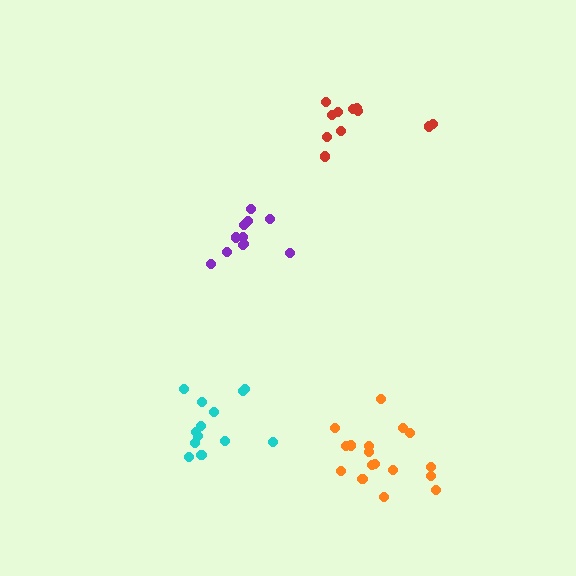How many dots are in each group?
Group 1: 13 dots, Group 2: 11 dots, Group 3: 11 dots, Group 4: 17 dots (52 total).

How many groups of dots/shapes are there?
There are 4 groups.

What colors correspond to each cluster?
The clusters are colored: cyan, red, purple, orange.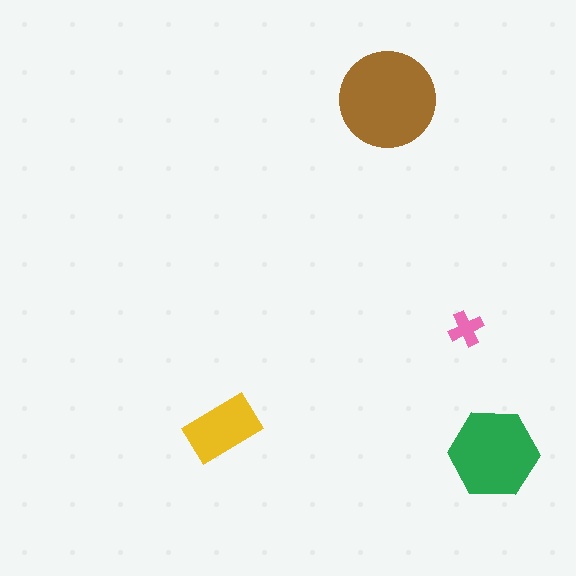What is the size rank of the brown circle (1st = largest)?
1st.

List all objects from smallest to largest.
The pink cross, the yellow rectangle, the green hexagon, the brown circle.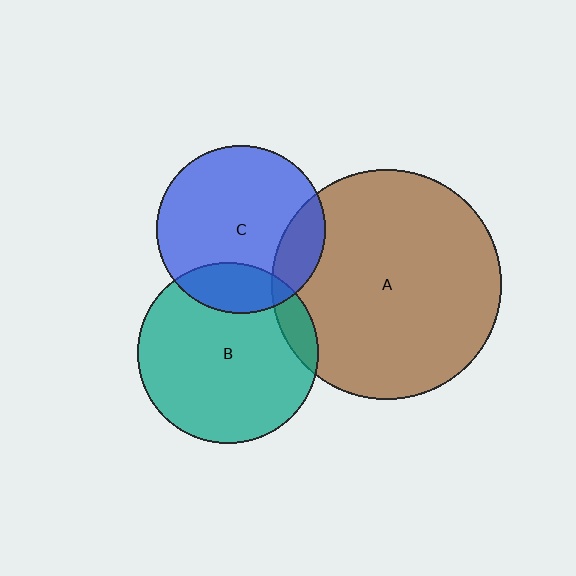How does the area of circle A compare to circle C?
Approximately 1.9 times.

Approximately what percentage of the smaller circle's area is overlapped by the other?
Approximately 10%.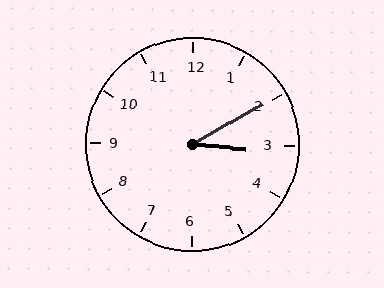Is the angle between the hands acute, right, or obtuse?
It is acute.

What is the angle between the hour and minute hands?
Approximately 35 degrees.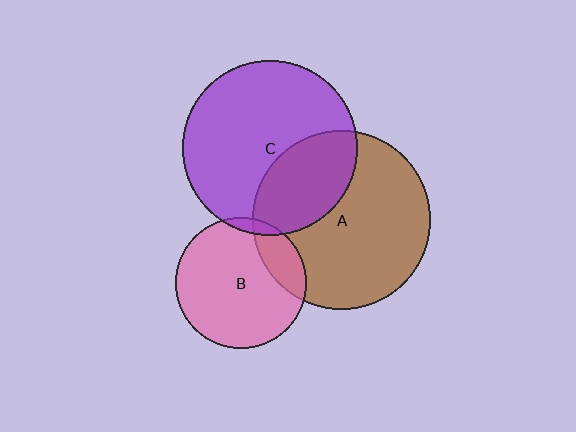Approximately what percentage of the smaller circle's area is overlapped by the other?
Approximately 20%.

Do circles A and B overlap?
Yes.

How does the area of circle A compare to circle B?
Approximately 1.9 times.